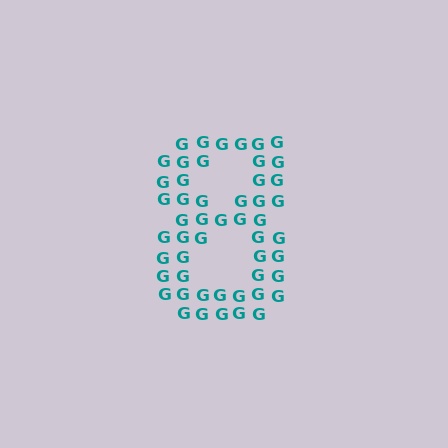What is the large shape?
The large shape is the digit 8.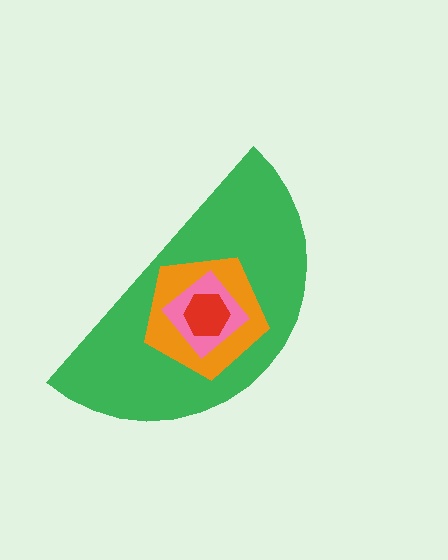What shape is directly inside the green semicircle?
The orange pentagon.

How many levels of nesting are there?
4.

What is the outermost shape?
The green semicircle.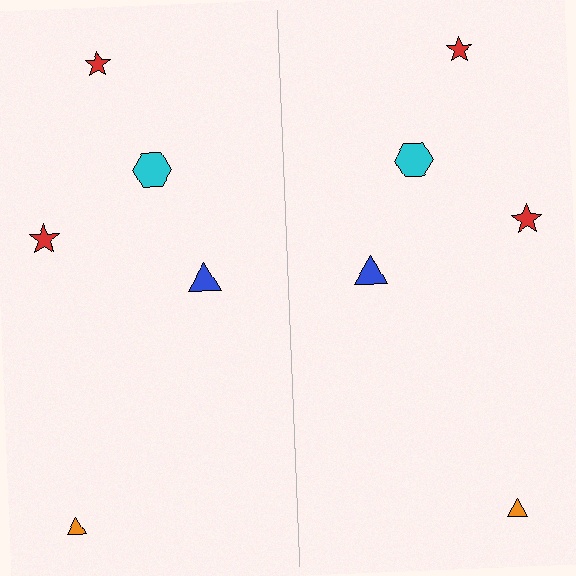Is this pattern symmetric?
Yes, this pattern has bilateral (reflection) symmetry.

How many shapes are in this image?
There are 10 shapes in this image.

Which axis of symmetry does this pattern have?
The pattern has a vertical axis of symmetry running through the center of the image.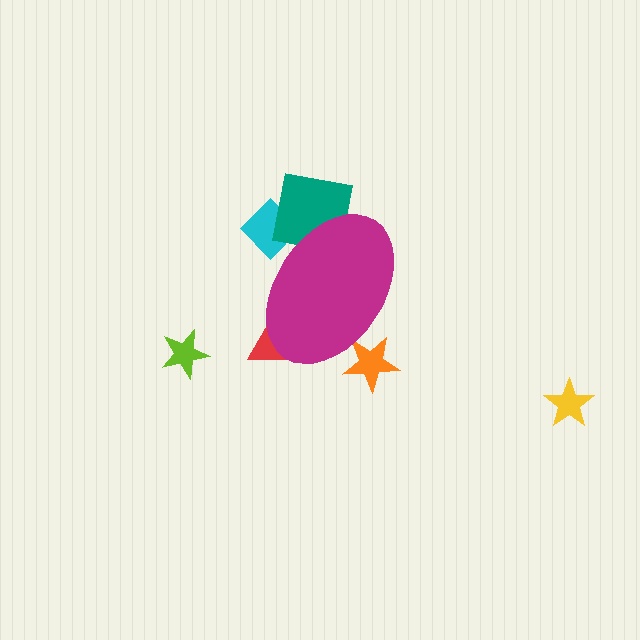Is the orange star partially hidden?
Yes, the orange star is partially hidden behind the magenta ellipse.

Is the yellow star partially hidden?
No, the yellow star is fully visible.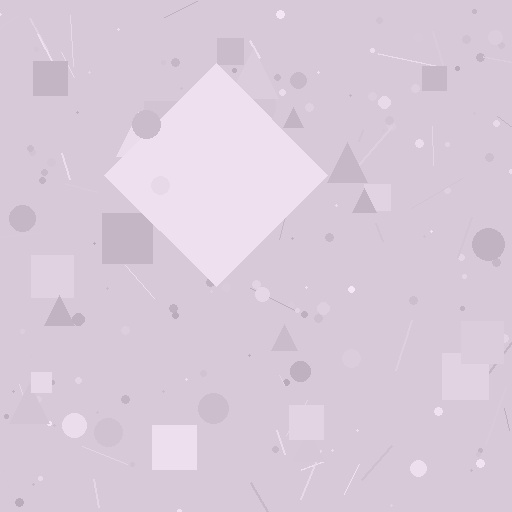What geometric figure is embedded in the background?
A diamond is embedded in the background.